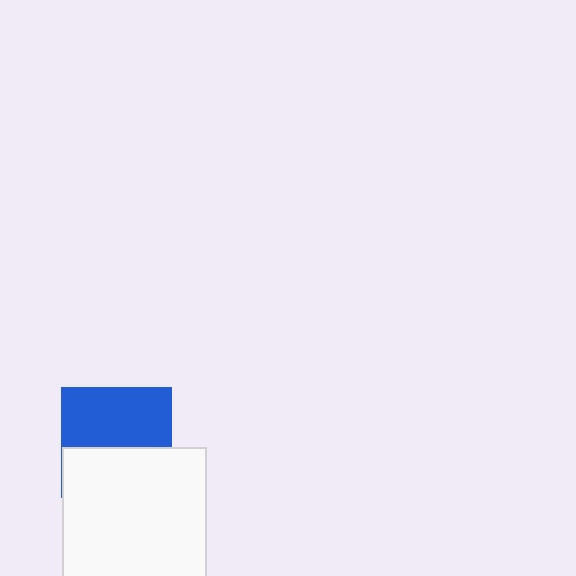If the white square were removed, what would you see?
You would see the complete blue square.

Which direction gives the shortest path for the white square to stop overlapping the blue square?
Moving down gives the shortest separation.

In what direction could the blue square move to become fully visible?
The blue square could move up. That would shift it out from behind the white square entirely.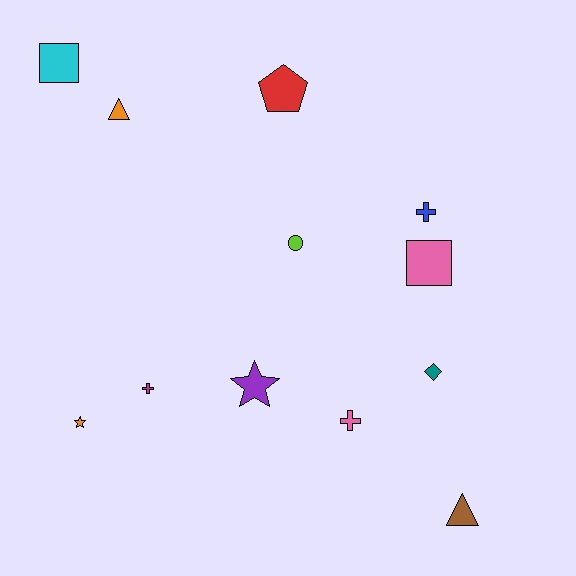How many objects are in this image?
There are 12 objects.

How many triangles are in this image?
There are 2 triangles.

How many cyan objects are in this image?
There is 1 cyan object.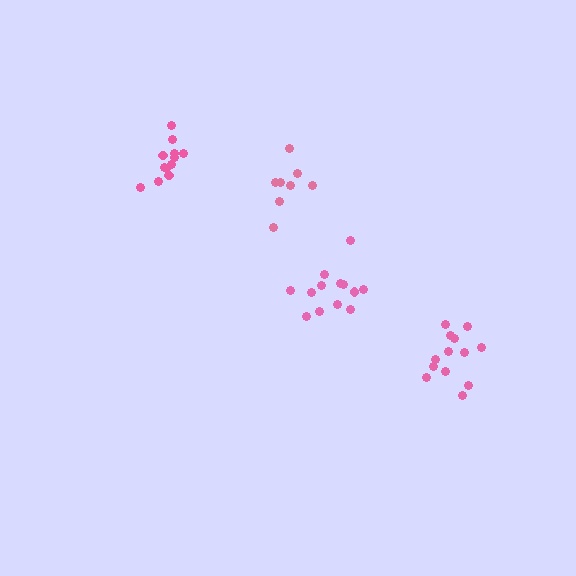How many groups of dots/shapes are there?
There are 4 groups.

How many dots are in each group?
Group 1: 8 dots, Group 2: 13 dots, Group 3: 13 dots, Group 4: 12 dots (46 total).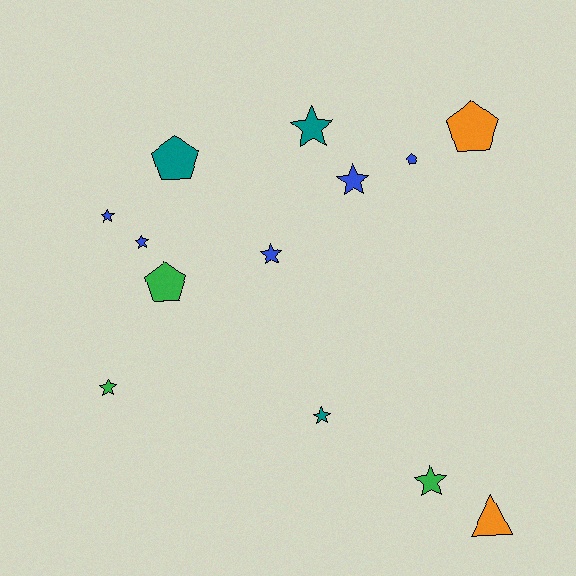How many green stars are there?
There are 2 green stars.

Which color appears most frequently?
Blue, with 5 objects.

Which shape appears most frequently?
Star, with 8 objects.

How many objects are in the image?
There are 13 objects.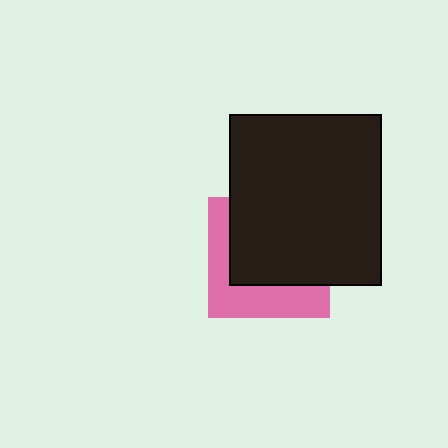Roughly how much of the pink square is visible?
A small part of it is visible (roughly 40%).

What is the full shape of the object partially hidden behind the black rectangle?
The partially hidden object is a pink square.